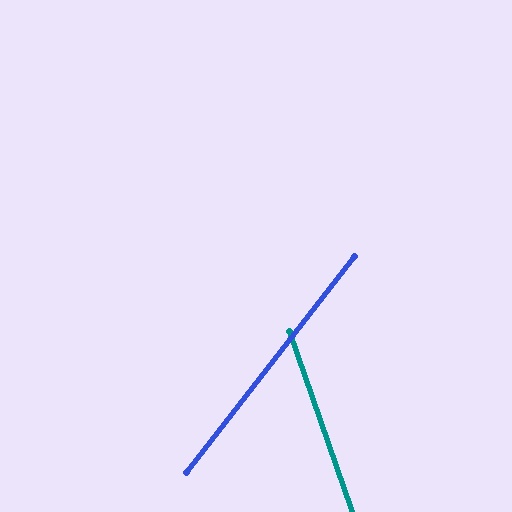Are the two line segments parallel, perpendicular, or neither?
Neither parallel nor perpendicular — they differ by about 57°.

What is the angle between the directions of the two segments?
Approximately 57 degrees.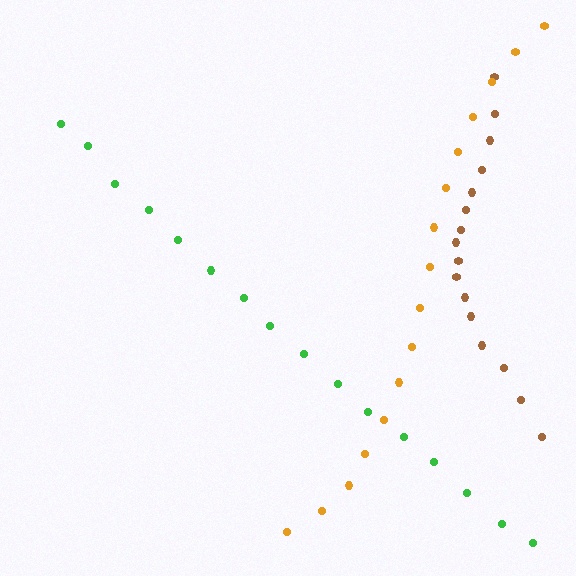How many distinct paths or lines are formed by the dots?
There are 3 distinct paths.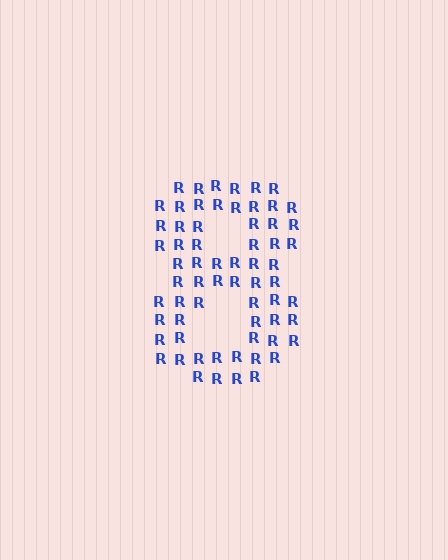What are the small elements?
The small elements are letter R's.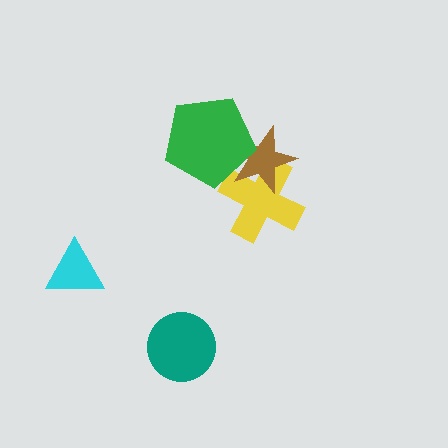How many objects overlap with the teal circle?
0 objects overlap with the teal circle.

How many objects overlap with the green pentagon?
2 objects overlap with the green pentagon.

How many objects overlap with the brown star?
2 objects overlap with the brown star.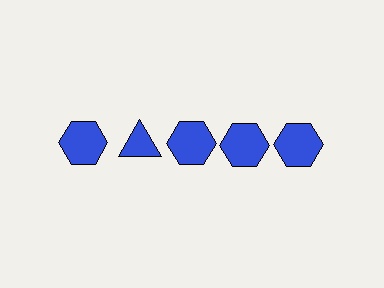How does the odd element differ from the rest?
It has a different shape: triangle instead of hexagon.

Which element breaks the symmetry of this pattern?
The blue triangle in the top row, second from left column breaks the symmetry. All other shapes are blue hexagons.